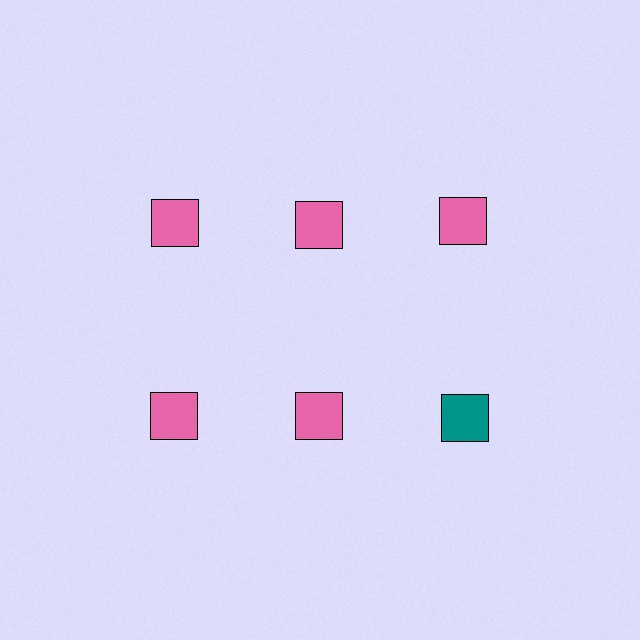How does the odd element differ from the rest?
It has a different color: teal instead of pink.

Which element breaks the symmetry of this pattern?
The teal square in the second row, center column breaks the symmetry. All other shapes are pink squares.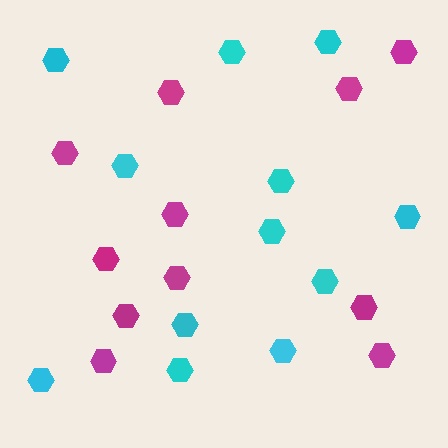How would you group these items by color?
There are 2 groups: one group of magenta hexagons (11) and one group of cyan hexagons (12).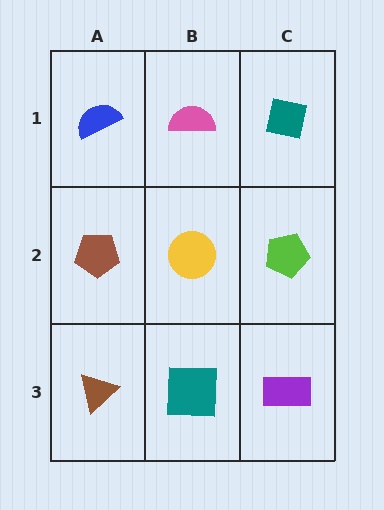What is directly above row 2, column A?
A blue semicircle.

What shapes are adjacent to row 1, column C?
A lime pentagon (row 2, column C), a pink semicircle (row 1, column B).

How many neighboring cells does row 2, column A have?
3.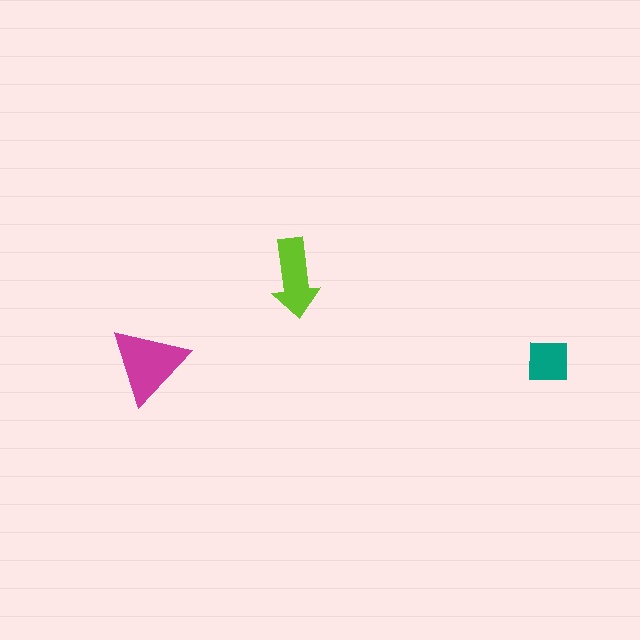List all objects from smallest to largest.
The teal square, the lime arrow, the magenta triangle.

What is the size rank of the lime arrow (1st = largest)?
2nd.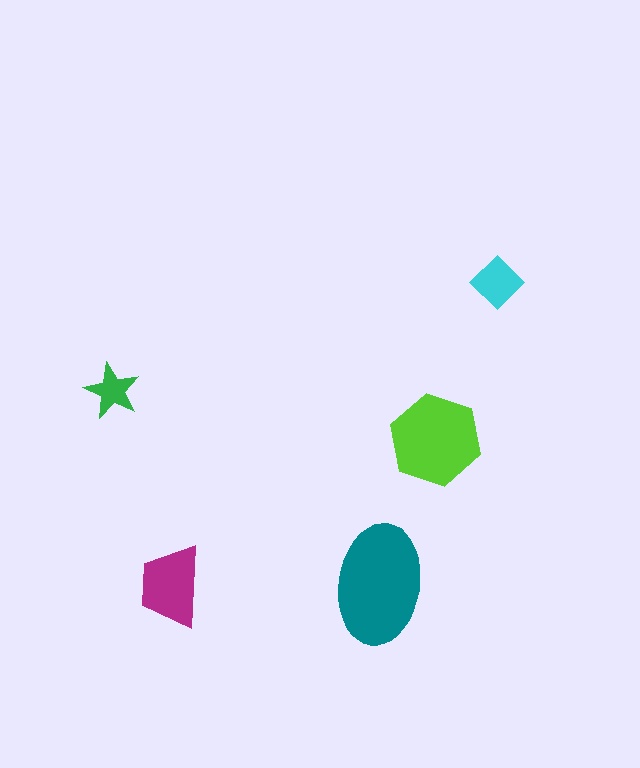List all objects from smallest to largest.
The green star, the cyan diamond, the magenta trapezoid, the lime hexagon, the teal ellipse.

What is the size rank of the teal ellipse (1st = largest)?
1st.